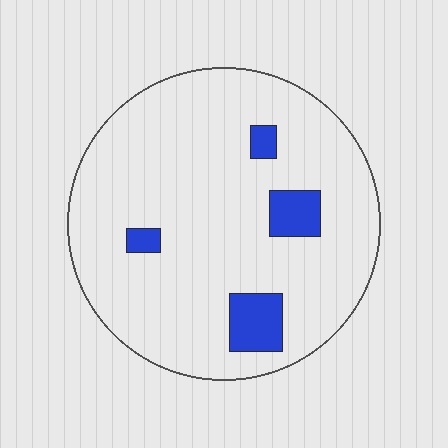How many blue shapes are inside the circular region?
4.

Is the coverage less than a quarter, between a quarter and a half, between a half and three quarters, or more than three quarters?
Less than a quarter.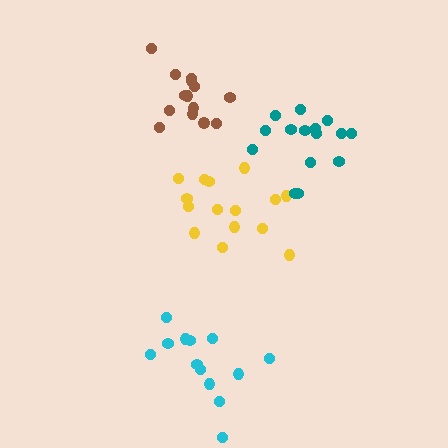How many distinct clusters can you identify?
There are 4 distinct clusters.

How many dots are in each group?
Group 1: 15 dots, Group 2: 15 dots, Group 3: 13 dots, Group 4: 14 dots (57 total).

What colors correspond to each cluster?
The clusters are colored: yellow, teal, cyan, brown.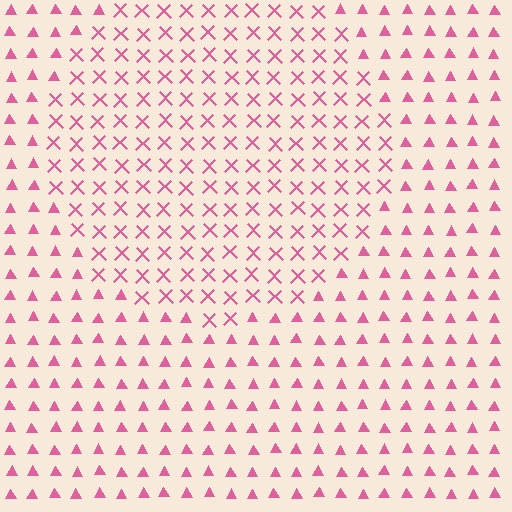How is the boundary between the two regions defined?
The boundary is defined by a change in element shape: X marks inside vs. triangles outside. All elements share the same color and spacing.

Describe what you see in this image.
The image is filled with small pink elements arranged in a uniform grid. A circle-shaped region contains X marks, while the surrounding area contains triangles. The boundary is defined purely by the change in element shape.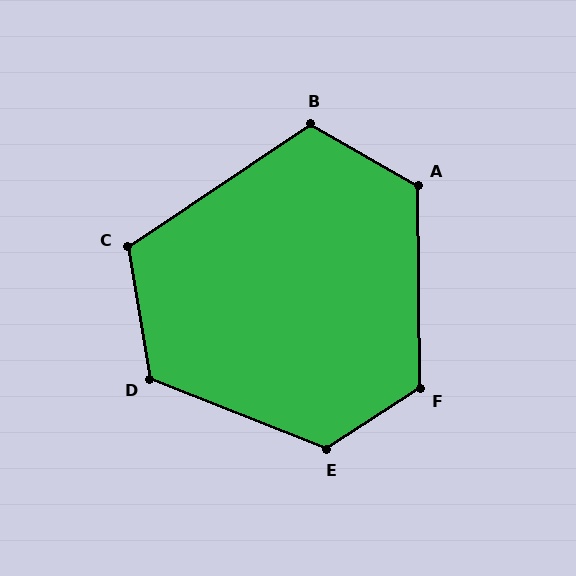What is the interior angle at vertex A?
Approximately 120 degrees (obtuse).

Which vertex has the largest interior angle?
E, at approximately 125 degrees.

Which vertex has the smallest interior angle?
C, at approximately 114 degrees.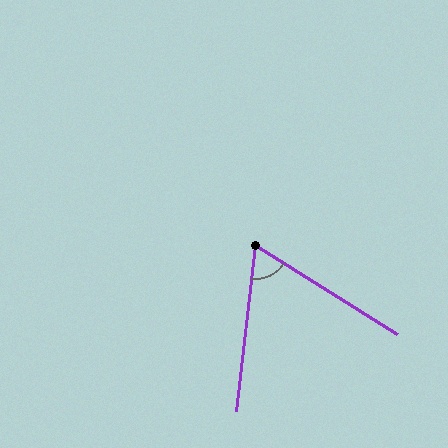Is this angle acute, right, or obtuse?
It is acute.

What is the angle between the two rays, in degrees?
Approximately 65 degrees.